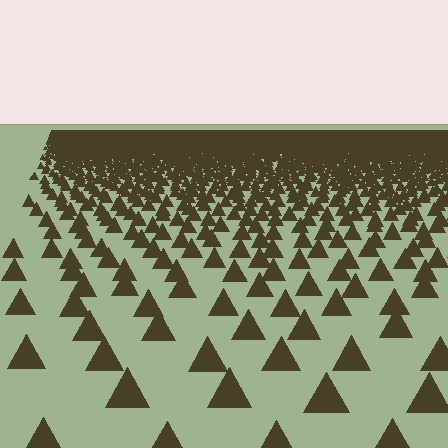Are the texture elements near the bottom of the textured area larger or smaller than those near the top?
Larger. Near the bottom, elements are closer to the viewer and appear at a bigger on-screen size.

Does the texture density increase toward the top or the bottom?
Density increases toward the top.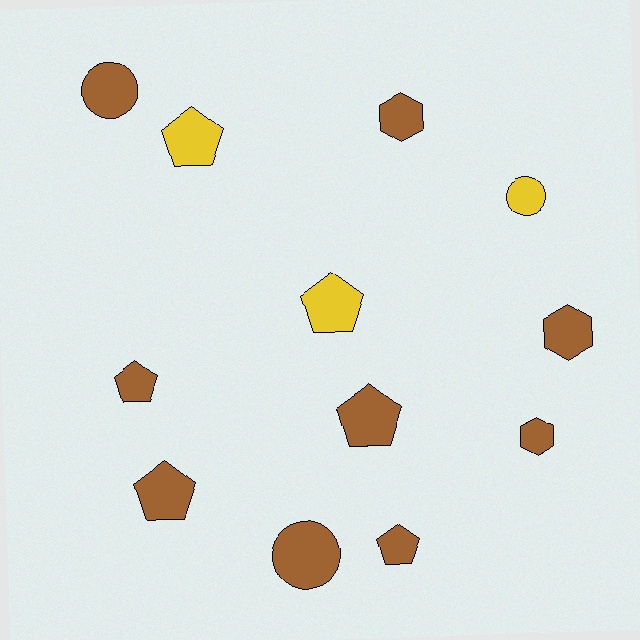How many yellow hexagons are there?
There are no yellow hexagons.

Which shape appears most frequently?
Pentagon, with 6 objects.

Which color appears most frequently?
Brown, with 9 objects.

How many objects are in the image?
There are 12 objects.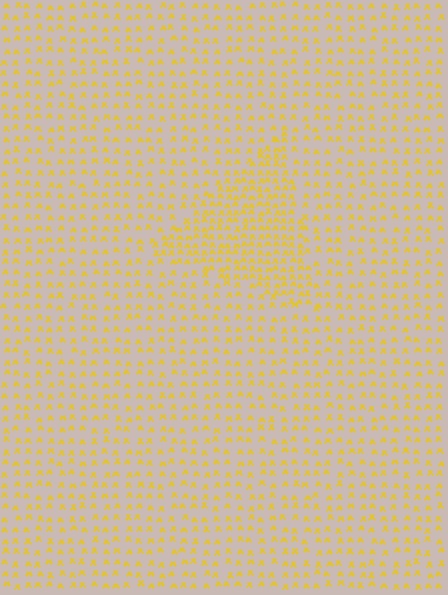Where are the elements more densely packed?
The elements are more densely packed inside the triangle boundary.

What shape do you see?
I see a triangle.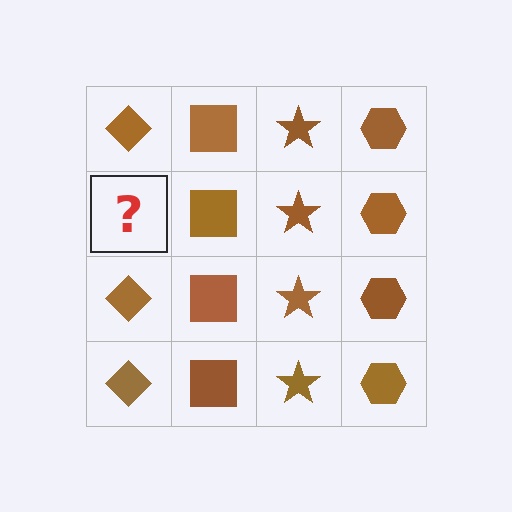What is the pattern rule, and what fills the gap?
The rule is that each column has a consistent shape. The gap should be filled with a brown diamond.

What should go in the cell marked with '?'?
The missing cell should contain a brown diamond.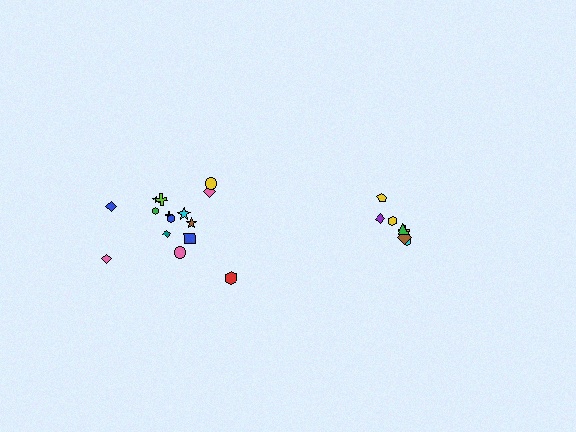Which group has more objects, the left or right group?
The left group.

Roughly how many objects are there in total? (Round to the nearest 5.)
Roughly 20 objects in total.